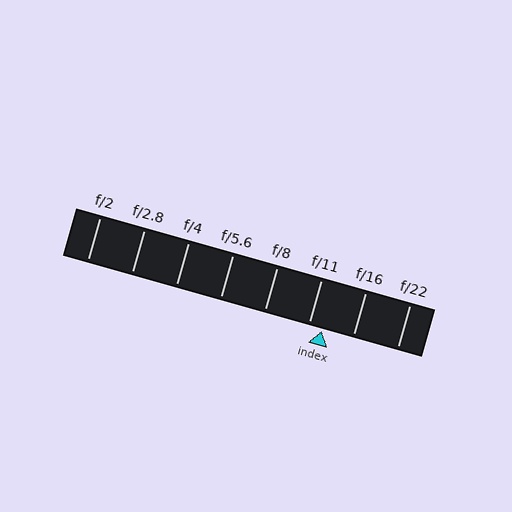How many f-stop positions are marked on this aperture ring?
There are 8 f-stop positions marked.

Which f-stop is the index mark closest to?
The index mark is closest to f/11.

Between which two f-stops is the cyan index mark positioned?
The index mark is between f/11 and f/16.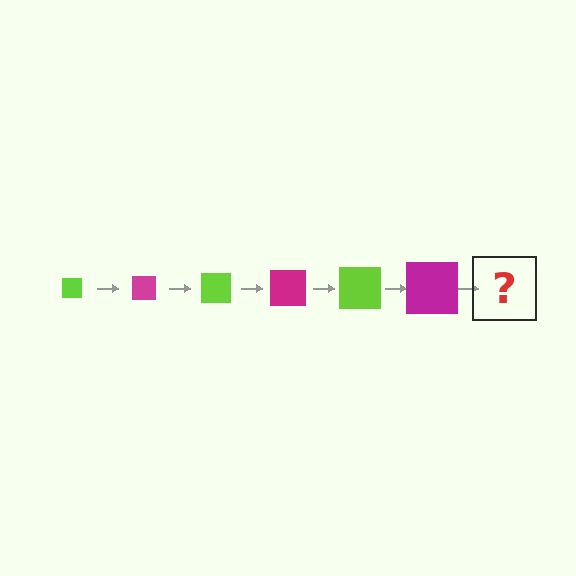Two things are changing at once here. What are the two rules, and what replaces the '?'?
The two rules are that the square grows larger each step and the color cycles through lime and magenta. The '?' should be a lime square, larger than the previous one.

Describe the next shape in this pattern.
It should be a lime square, larger than the previous one.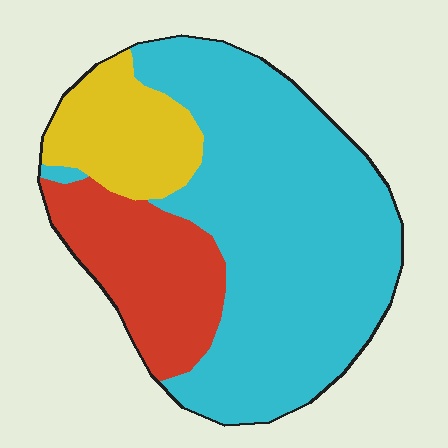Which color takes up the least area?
Yellow, at roughly 15%.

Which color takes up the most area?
Cyan, at roughly 65%.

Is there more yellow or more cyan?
Cyan.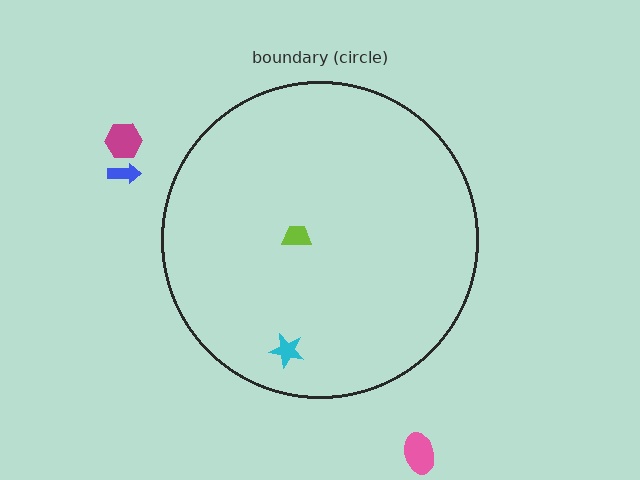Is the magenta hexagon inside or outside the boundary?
Outside.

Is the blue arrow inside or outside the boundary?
Outside.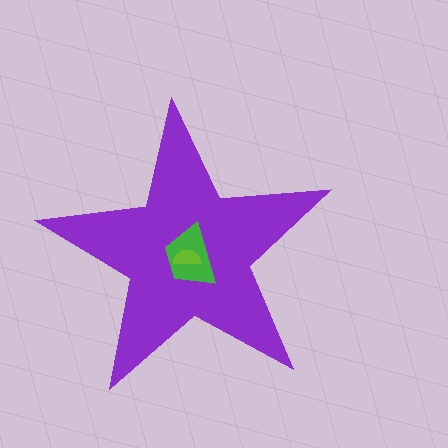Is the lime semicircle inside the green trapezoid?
Yes.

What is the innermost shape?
The lime semicircle.